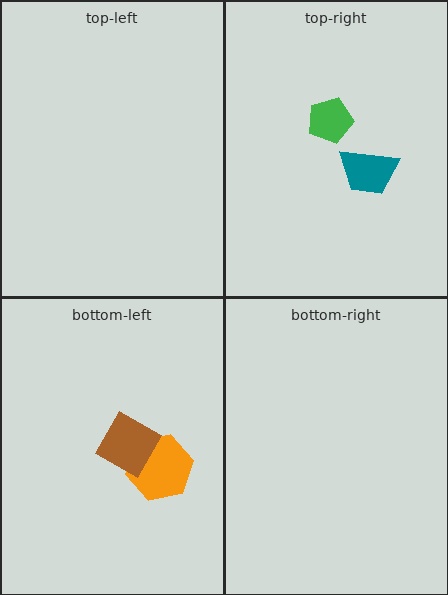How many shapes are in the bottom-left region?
2.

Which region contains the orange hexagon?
The bottom-left region.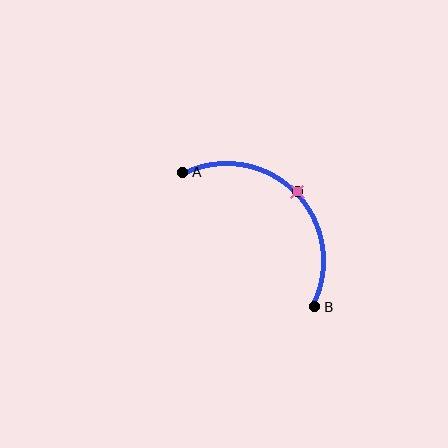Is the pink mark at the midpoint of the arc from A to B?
Yes. The pink mark lies on the arc at equal arc-length from both A and B — it is the arc midpoint.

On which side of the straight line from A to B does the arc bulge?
The arc bulges above and to the right of the straight line connecting A and B.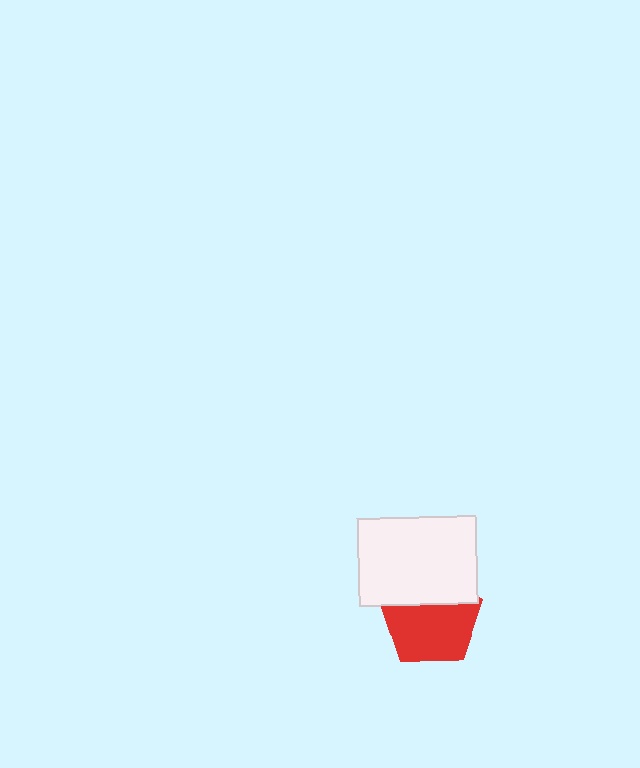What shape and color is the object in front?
The object in front is a white rectangle.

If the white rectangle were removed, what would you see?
You would see the complete red pentagon.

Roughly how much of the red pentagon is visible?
Most of it is visible (roughly 66%).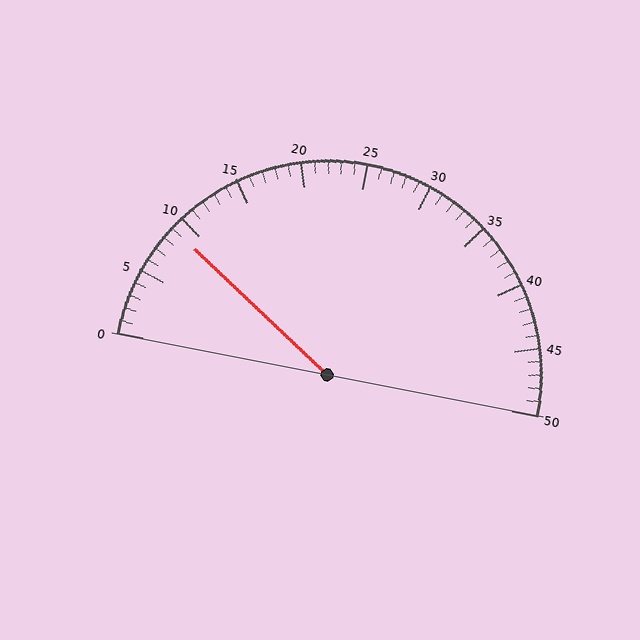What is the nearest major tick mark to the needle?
The nearest major tick mark is 10.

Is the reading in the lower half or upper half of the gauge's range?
The reading is in the lower half of the range (0 to 50).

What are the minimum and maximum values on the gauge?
The gauge ranges from 0 to 50.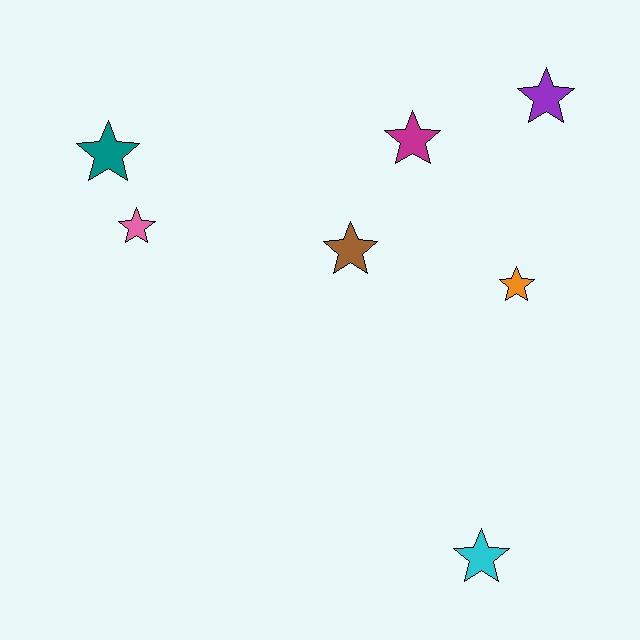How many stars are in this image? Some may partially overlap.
There are 7 stars.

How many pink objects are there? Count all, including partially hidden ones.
There is 1 pink object.